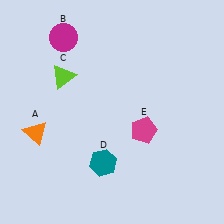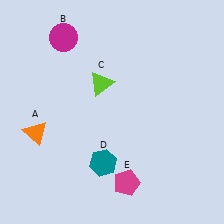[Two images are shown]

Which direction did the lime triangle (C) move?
The lime triangle (C) moved right.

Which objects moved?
The objects that moved are: the lime triangle (C), the magenta pentagon (E).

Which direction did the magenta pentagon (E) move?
The magenta pentagon (E) moved down.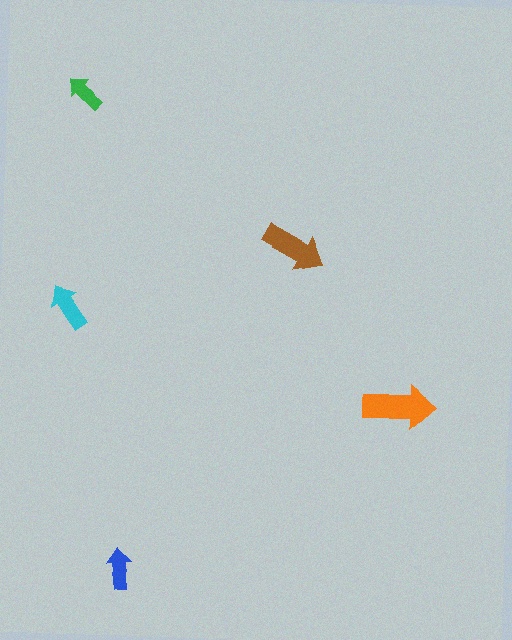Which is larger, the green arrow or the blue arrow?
The blue one.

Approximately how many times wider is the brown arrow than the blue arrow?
About 1.5 times wider.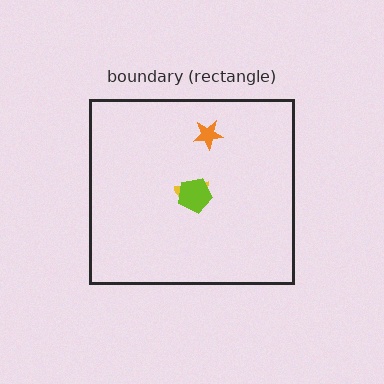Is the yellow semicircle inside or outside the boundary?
Inside.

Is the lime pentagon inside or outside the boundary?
Inside.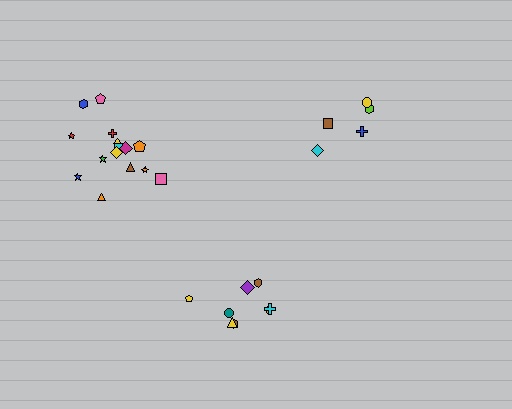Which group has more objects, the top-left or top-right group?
The top-left group.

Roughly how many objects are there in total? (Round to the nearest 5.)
Roughly 30 objects in total.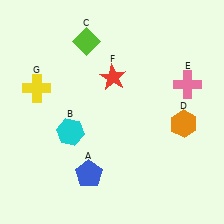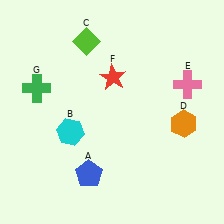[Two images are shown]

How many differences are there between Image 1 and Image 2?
There is 1 difference between the two images.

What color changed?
The cross (G) changed from yellow in Image 1 to green in Image 2.